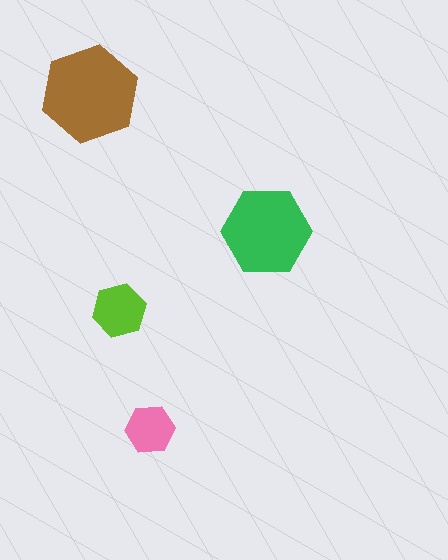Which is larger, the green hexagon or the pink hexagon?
The green one.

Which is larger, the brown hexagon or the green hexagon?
The brown one.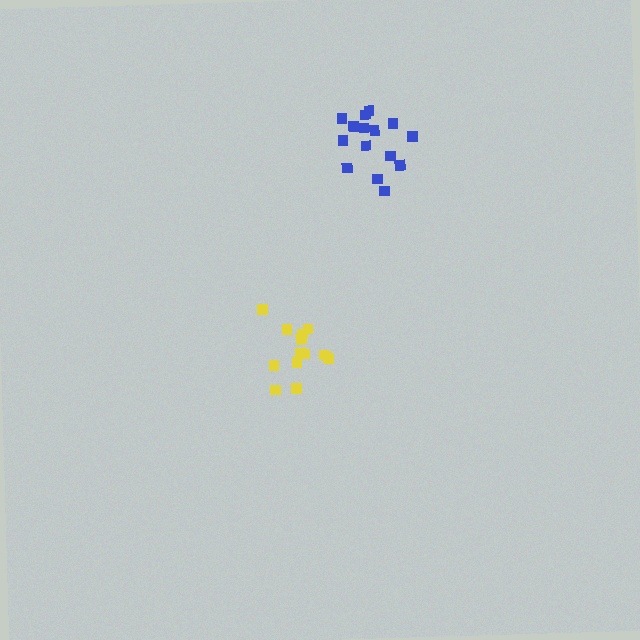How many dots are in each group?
Group 1: 13 dots, Group 2: 15 dots (28 total).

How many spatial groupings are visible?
There are 2 spatial groupings.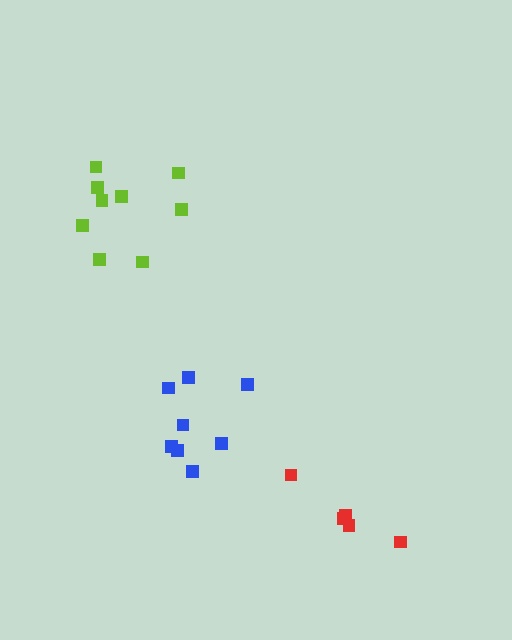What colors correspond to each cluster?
The clusters are colored: blue, lime, red.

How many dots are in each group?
Group 1: 8 dots, Group 2: 9 dots, Group 3: 5 dots (22 total).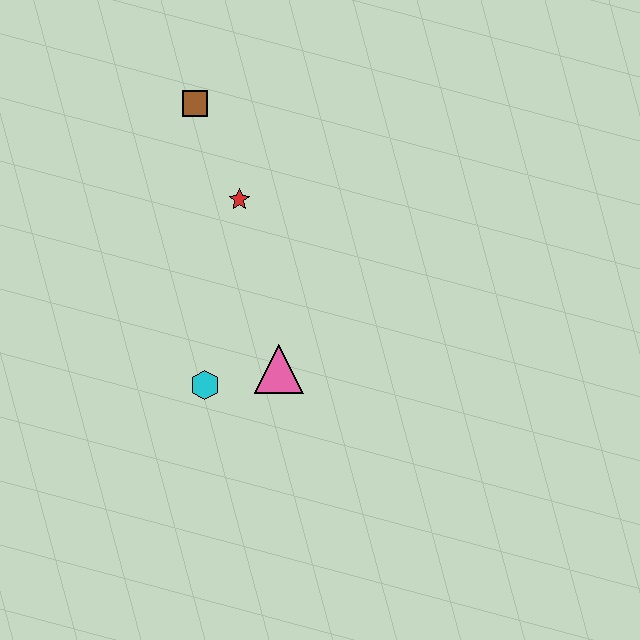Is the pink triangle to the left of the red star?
No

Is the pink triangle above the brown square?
No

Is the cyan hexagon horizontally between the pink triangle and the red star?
No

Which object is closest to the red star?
The brown square is closest to the red star.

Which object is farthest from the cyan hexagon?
The brown square is farthest from the cyan hexagon.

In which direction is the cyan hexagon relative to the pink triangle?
The cyan hexagon is to the left of the pink triangle.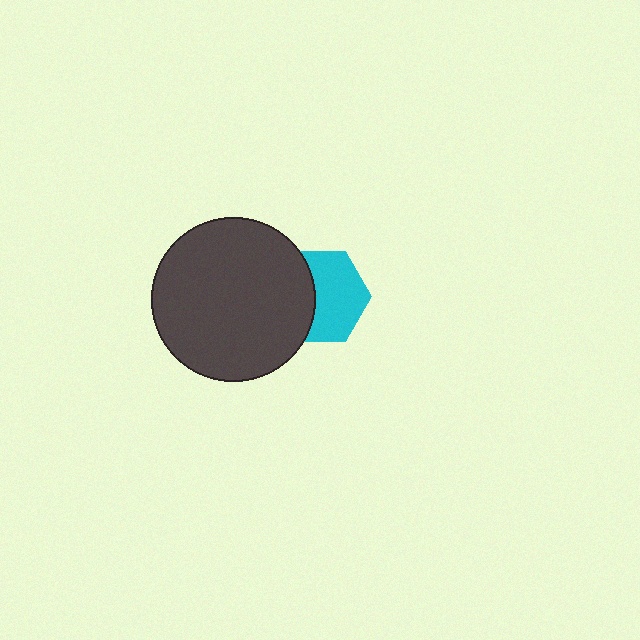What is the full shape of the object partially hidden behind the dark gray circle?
The partially hidden object is a cyan hexagon.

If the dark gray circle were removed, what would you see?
You would see the complete cyan hexagon.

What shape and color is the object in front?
The object in front is a dark gray circle.